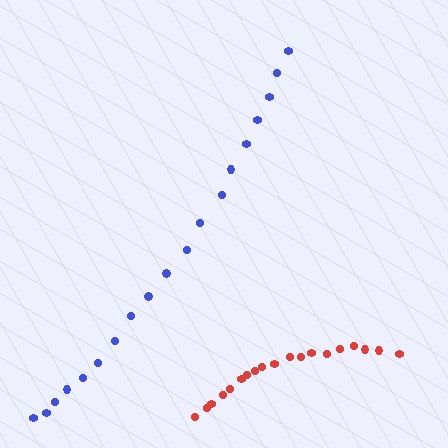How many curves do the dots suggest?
There are 2 distinct paths.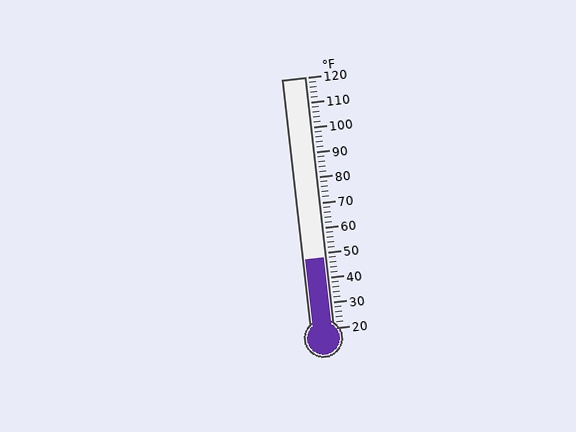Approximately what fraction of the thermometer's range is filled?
The thermometer is filled to approximately 30% of its range.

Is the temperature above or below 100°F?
The temperature is below 100°F.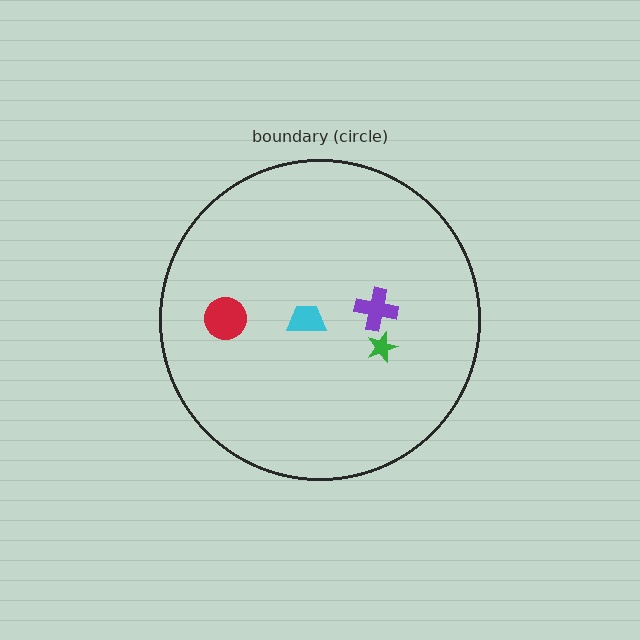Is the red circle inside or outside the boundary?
Inside.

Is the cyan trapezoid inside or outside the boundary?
Inside.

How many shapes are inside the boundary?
4 inside, 0 outside.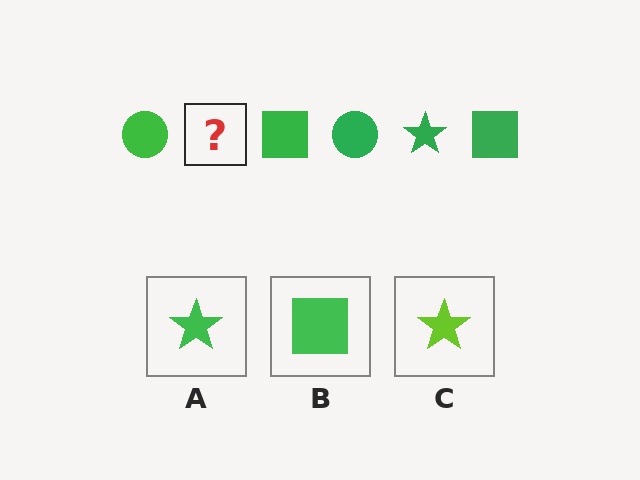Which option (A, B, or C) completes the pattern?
A.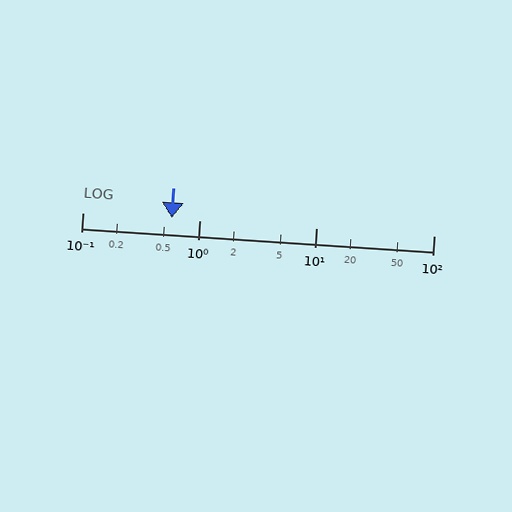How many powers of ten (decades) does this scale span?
The scale spans 3 decades, from 0.1 to 100.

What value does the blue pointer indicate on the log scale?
The pointer indicates approximately 0.58.